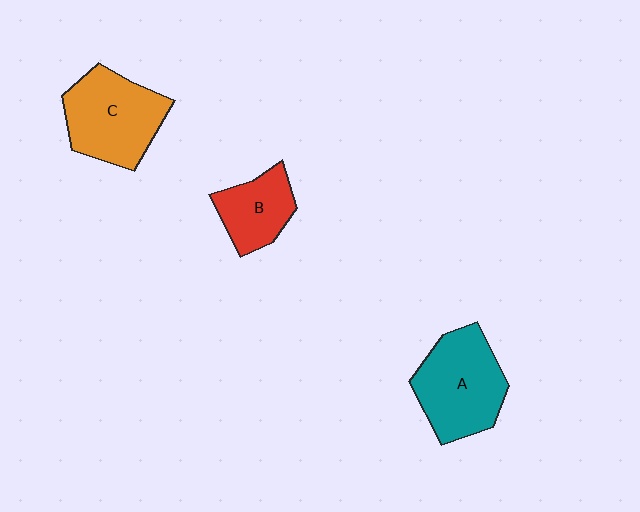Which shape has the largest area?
Shape A (teal).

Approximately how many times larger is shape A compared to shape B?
Approximately 1.6 times.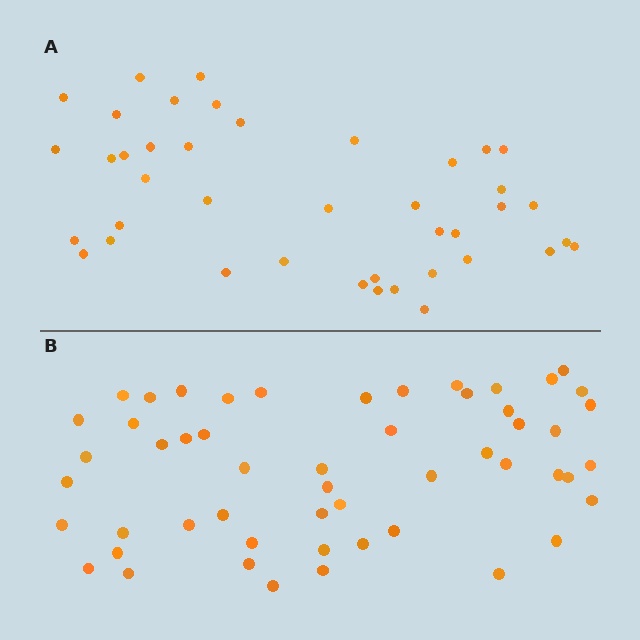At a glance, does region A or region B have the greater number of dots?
Region B (the bottom region) has more dots.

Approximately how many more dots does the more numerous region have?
Region B has roughly 12 or so more dots than region A.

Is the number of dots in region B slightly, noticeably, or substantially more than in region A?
Region B has noticeably more, but not dramatically so. The ratio is roughly 1.3 to 1.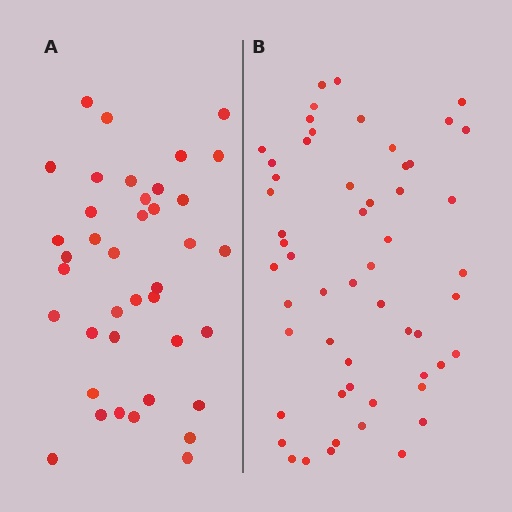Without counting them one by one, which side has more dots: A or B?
Region B (the right region) has more dots.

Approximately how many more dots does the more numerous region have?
Region B has approximately 15 more dots than region A.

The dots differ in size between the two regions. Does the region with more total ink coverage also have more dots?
No. Region A has more total ink coverage because its dots are larger, but region B actually contains more individual dots. Total area can be misleading — the number of items is what matters here.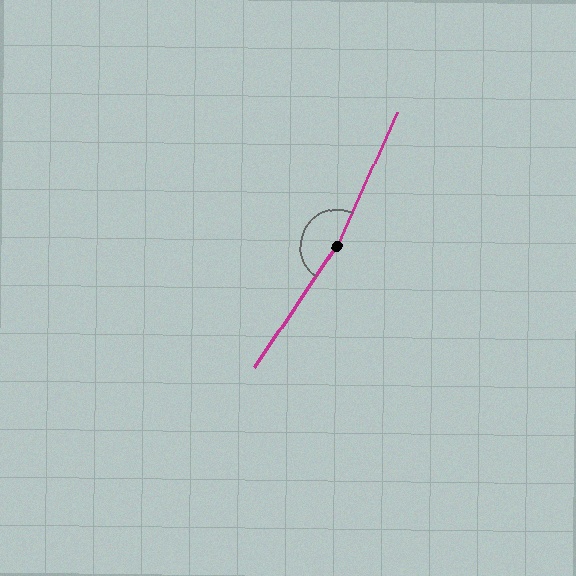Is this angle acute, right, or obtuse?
It is obtuse.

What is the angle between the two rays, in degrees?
Approximately 170 degrees.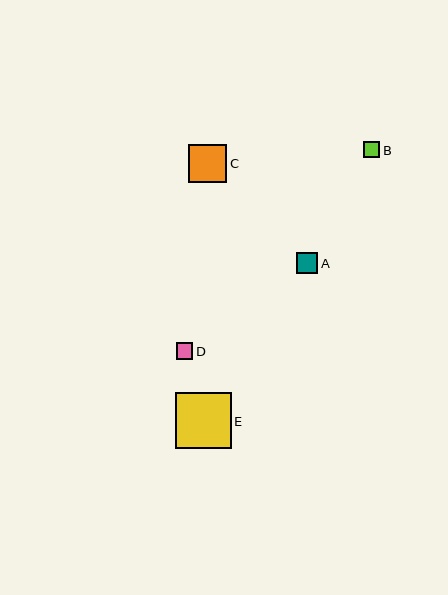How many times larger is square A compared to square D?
Square A is approximately 1.3 times the size of square D.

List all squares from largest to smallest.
From largest to smallest: E, C, A, D, B.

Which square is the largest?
Square E is the largest with a size of approximately 56 pixels.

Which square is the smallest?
Square B is the smallest with a size of approximately 16 pixels.